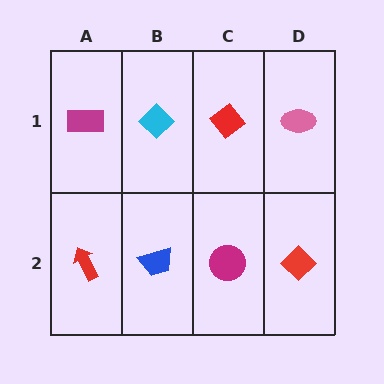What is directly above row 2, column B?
A cyan diamond.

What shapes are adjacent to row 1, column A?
A red arrow (row 2, column A), a cyan diamond (row 1, column B).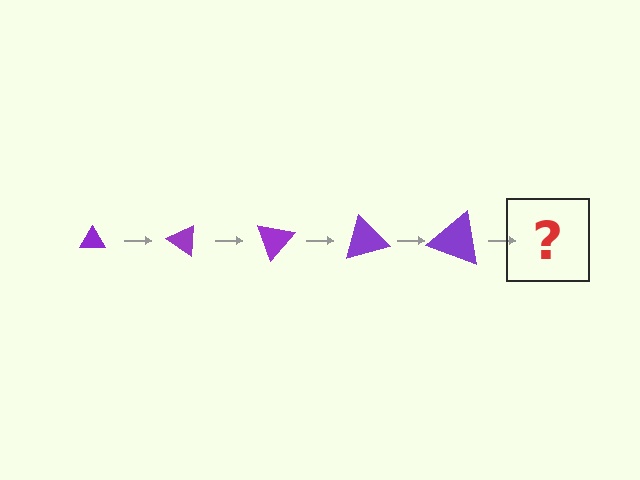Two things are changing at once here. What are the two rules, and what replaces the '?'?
The two rules are that the triangle grows larger each step and it rotates 35 degrees each step. The '?' should be a triangle, larger than the previous one and rotated 175 degrees from the start.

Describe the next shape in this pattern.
It should be a triangle, larger than the previous one and rotated 175 degrees from the start.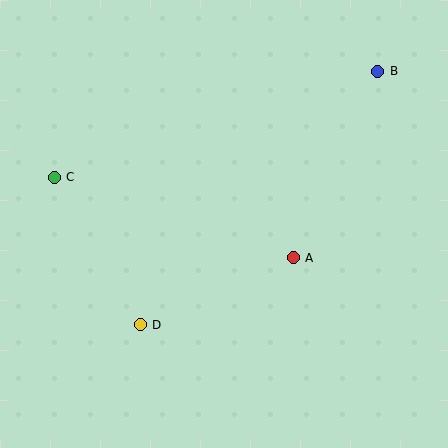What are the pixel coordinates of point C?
Point C is at (54, 177).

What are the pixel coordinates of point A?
Point A is at (293, 258).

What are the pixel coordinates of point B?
Point B is at (378, 71).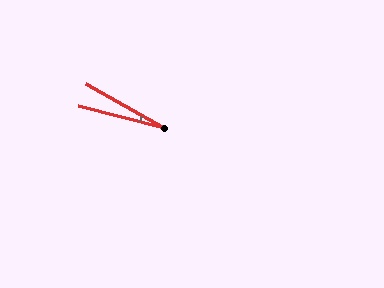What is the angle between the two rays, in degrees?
Approximately 15 degrees.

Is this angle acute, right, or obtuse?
It is acute.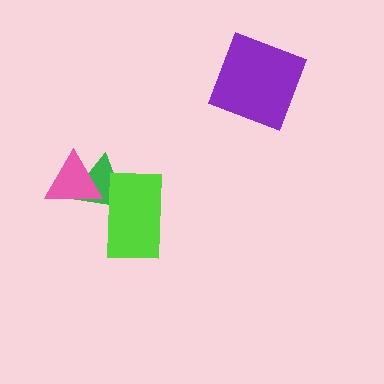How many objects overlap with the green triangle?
2 objects overlap with the green triangle.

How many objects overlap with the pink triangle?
1 object overlaps with the pink triangle.